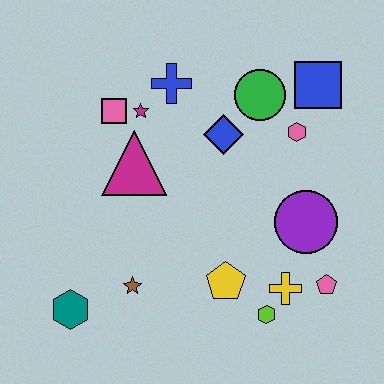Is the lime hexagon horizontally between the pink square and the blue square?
Yes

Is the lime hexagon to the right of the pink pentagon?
No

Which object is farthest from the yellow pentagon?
The blue square is farthest from the yellow pentagon.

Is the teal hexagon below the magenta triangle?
Yes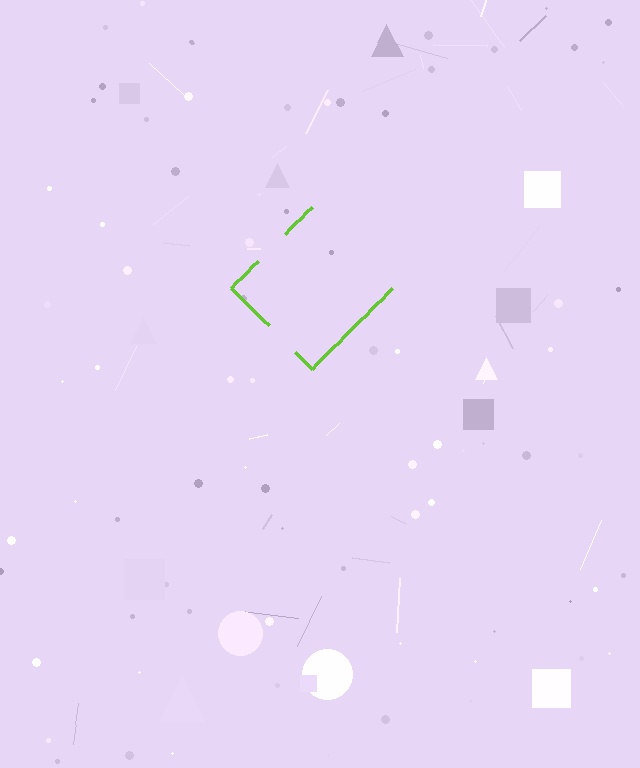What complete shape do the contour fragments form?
The contour fragments form a diamond.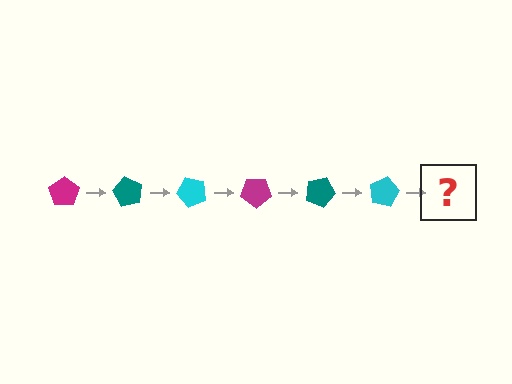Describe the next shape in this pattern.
It should be a magenta pentagon, rotated 360 degrees from the start.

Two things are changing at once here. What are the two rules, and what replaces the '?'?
The two rules are that it rotates 60 degrees each step and the color cycles through magenta, teal, and cyan. The '?' should be a magenta pentagon, rotated 360 degrees from the start.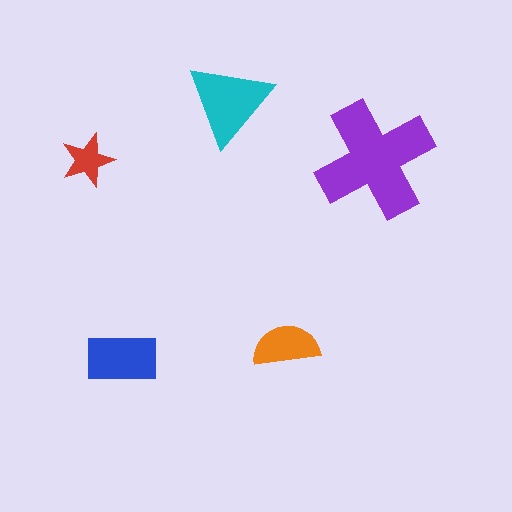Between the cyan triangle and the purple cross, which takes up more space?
The purple cross.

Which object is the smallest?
The red star.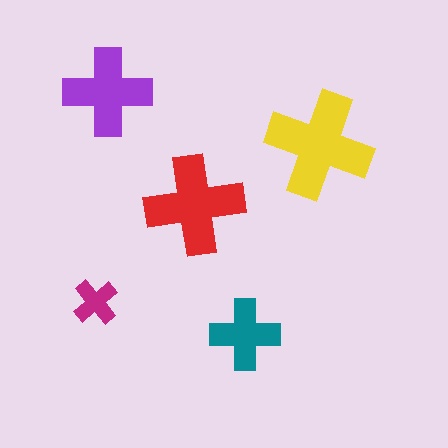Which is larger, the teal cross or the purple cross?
The purple one.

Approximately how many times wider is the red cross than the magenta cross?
About 2 times wider.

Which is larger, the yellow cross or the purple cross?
The yellow one.